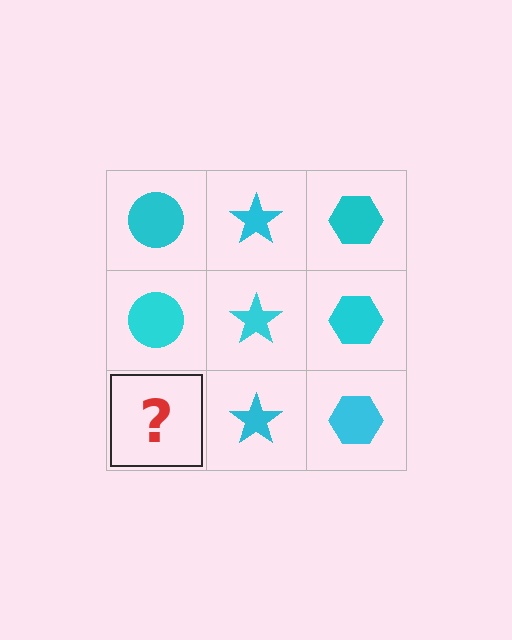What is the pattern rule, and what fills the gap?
The rule is that each column has a consistent shape. The gap should be filled with a cyan circle.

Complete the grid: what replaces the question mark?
The question mark should be replaced with a cyan circle.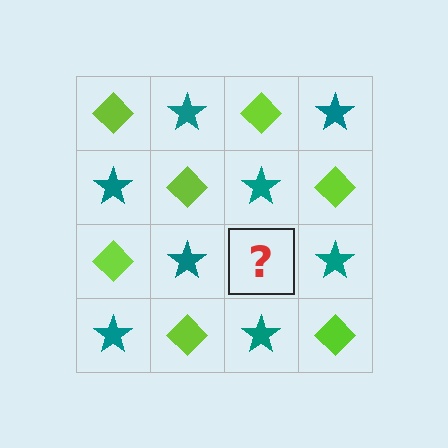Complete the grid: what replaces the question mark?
The question mark should be replaced with a lime diamond.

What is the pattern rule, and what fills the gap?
The rule is that it alternates lime diamond and teal star in a checkerboard pattern. The gap should be filled with a lime diamond.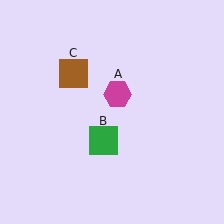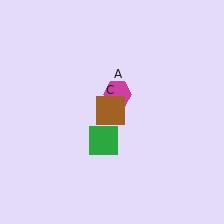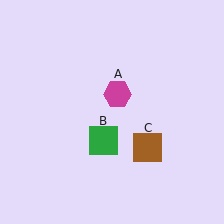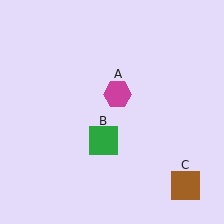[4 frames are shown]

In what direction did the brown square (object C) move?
The brown square (object C) moved down and to the right.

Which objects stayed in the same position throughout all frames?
Magenta hexagon (object A) and green square (object B) remained stationary.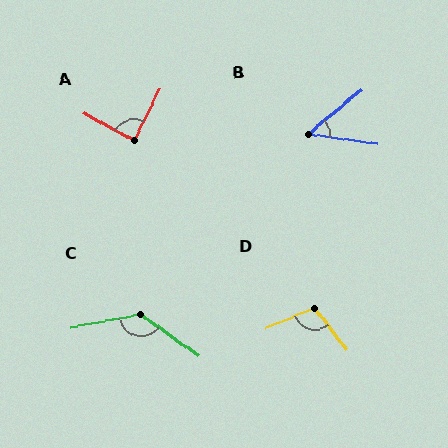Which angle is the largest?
C, at approximately 134 degrees.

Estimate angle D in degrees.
Approximately 105 degrees.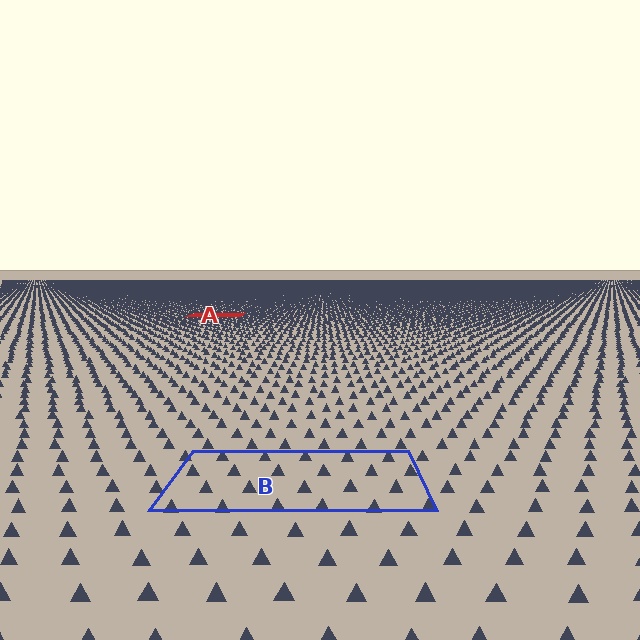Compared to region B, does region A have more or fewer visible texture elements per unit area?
Region A has more texture elements per unit area — they are packed more densely because it is farther away.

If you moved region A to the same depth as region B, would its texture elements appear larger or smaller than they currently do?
They would appear larger. At a closer depth, the same texture elements are projected at a bigger on-screen size.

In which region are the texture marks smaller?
The texture marks are smaller in region A, because it is farther away.